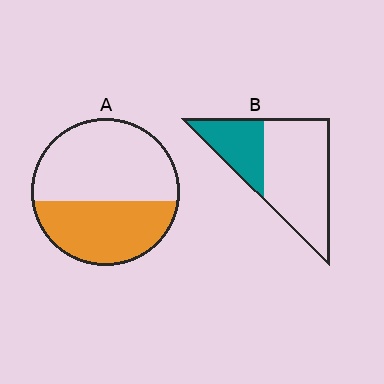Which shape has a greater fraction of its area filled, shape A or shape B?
Shape A.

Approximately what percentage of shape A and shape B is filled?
A is approximately 40% and B is approximately 30%.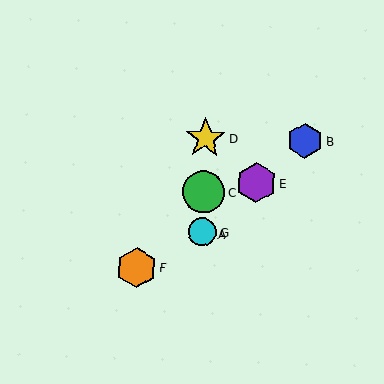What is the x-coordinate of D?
Object D is at x≈206.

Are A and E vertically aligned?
No, A is at x≈202 and E is at x≈256.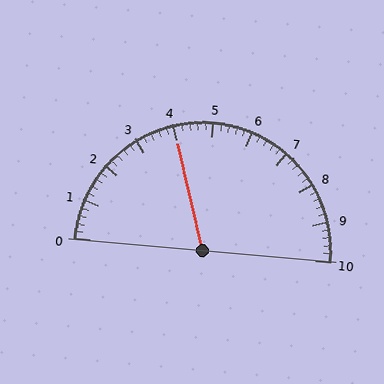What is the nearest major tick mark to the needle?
The nearest major tick mark is 4.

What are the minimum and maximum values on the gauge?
The gauge ranges from 0 to 10.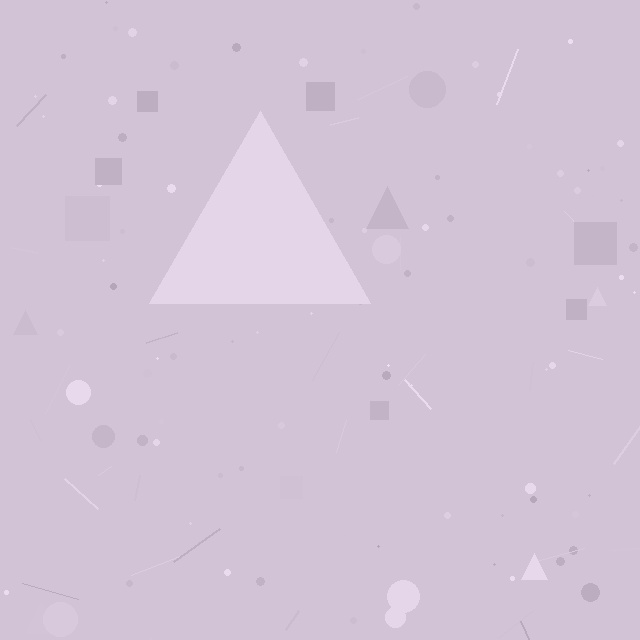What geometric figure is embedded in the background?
A triangle is embedded in the background.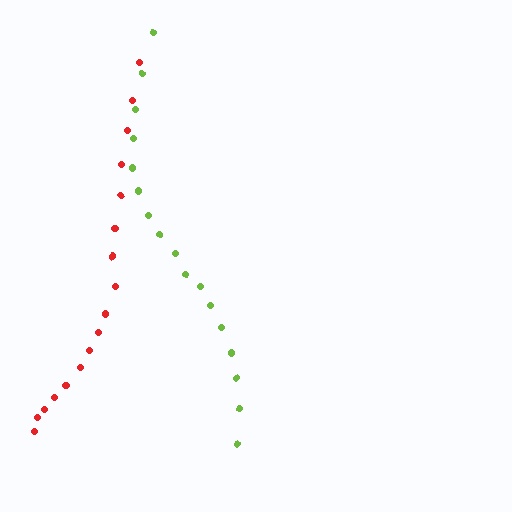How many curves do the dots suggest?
There are 2 distinct paths.